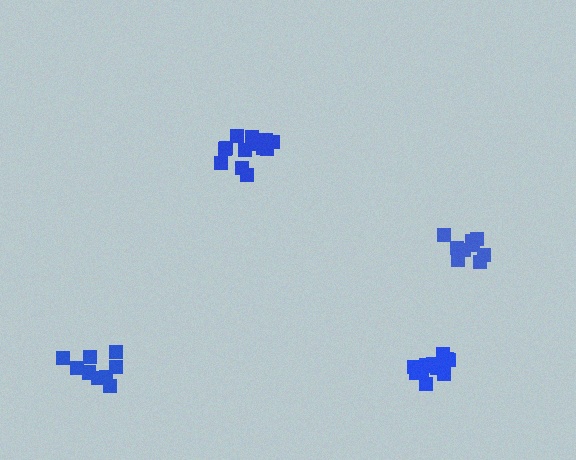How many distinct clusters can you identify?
There are 4 distinct clusters.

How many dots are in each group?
Group 1: 9 dots, Group 2: 9 dots, Group 3: 13 dots, Group 4: 14 dots (45 total).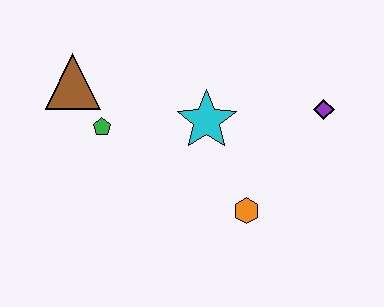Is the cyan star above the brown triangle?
No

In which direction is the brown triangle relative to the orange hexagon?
The brown triangle is to the left of the orange hexagon.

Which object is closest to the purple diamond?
The cyan star is closest to the purple diamond.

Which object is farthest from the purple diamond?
The brown triangle is farthest from the purple diamond.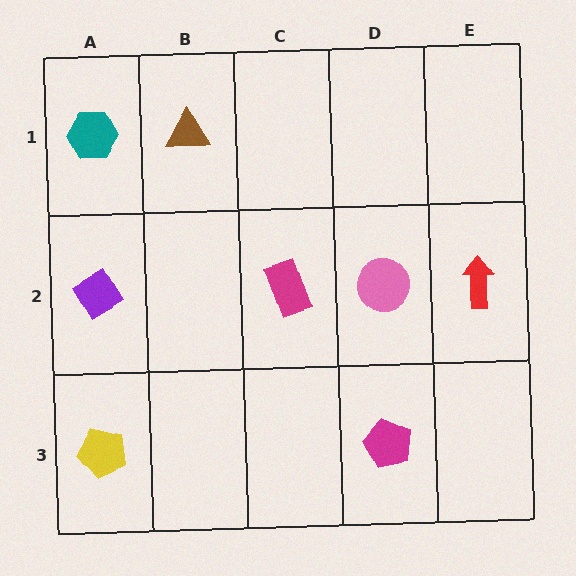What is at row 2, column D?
A pink circle.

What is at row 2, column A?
A purple diamond.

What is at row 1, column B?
A brown triangle.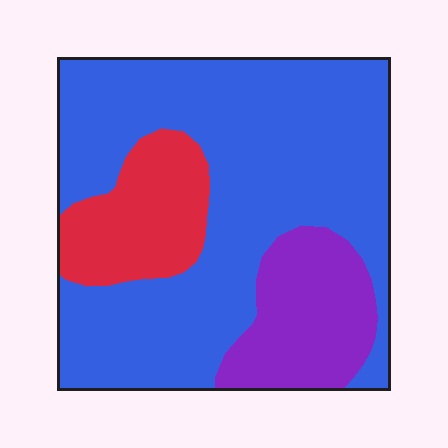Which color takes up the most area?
Blue, at roughly 70%.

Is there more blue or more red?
Blue.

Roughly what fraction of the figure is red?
Red covers around 15% of the figure.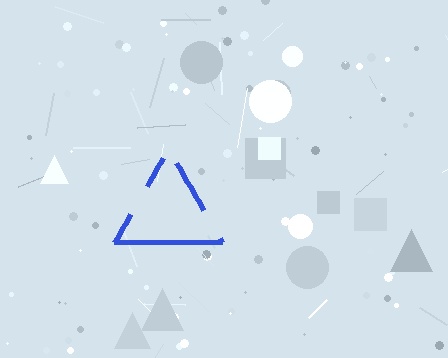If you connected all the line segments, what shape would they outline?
They would outline a triangle.